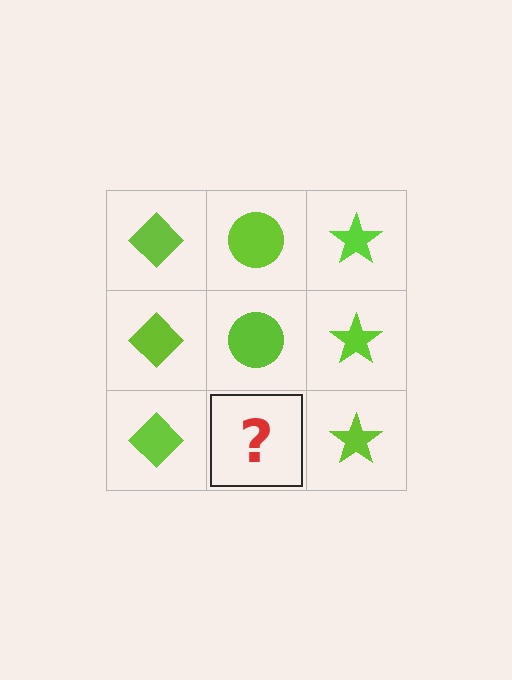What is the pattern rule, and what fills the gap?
The rule is that each column has a consistent shape. The gap should be filled with a lime circle.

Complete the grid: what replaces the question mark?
The question mark should be replaced with a lime circle.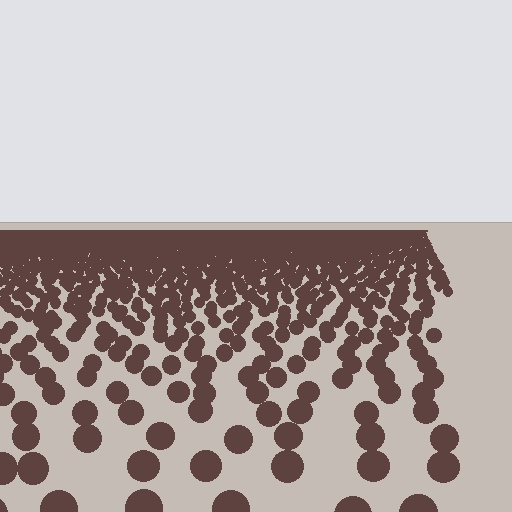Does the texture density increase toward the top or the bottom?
Density increases toward the top.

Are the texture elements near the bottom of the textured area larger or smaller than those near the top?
Larger. Near the bottom, elements are closer to the viewer and appear at a bigger on-screen size.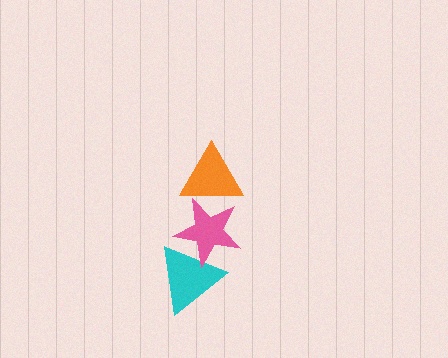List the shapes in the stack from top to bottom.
From top to bottom: the orange triangle, the pink star, the cyan triangle.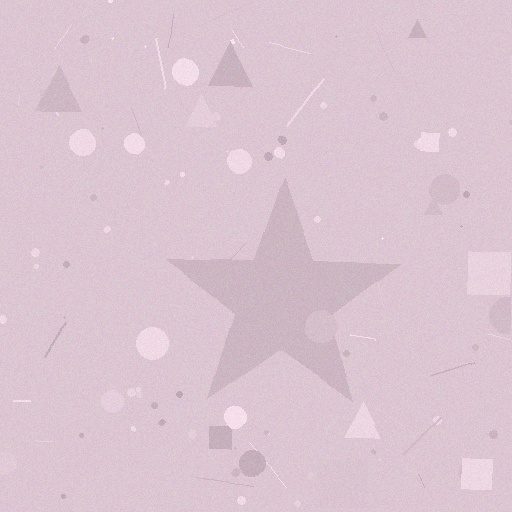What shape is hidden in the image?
A star is hidden in the image.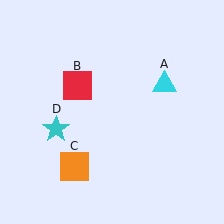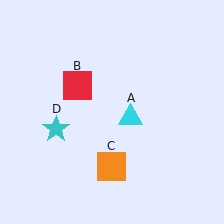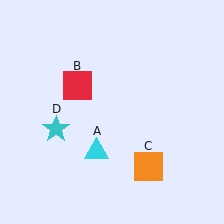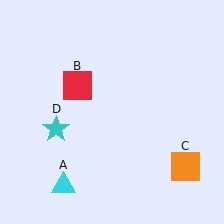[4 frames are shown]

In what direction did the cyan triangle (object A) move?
The cyan triangle (object A) moved down and to the left.